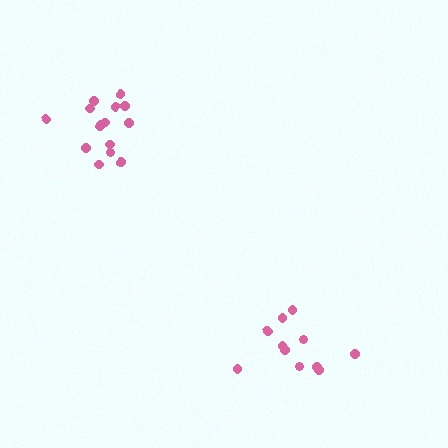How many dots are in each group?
Group 1: 15 dots, Group 2: 11 dots (26 total).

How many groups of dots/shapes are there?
There are 2 groups.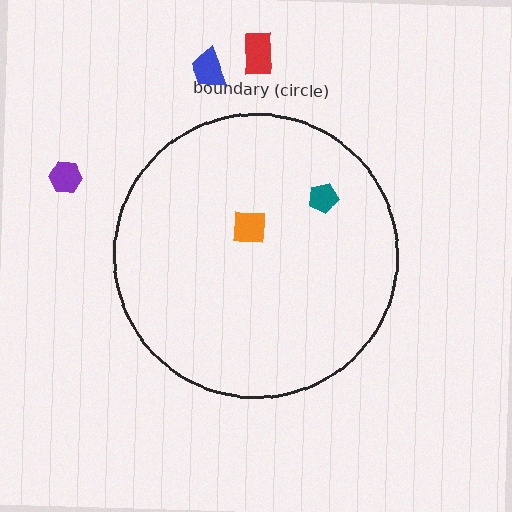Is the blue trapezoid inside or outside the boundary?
Outside.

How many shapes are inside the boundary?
2 inside, 3 outside.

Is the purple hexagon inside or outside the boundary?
Outside.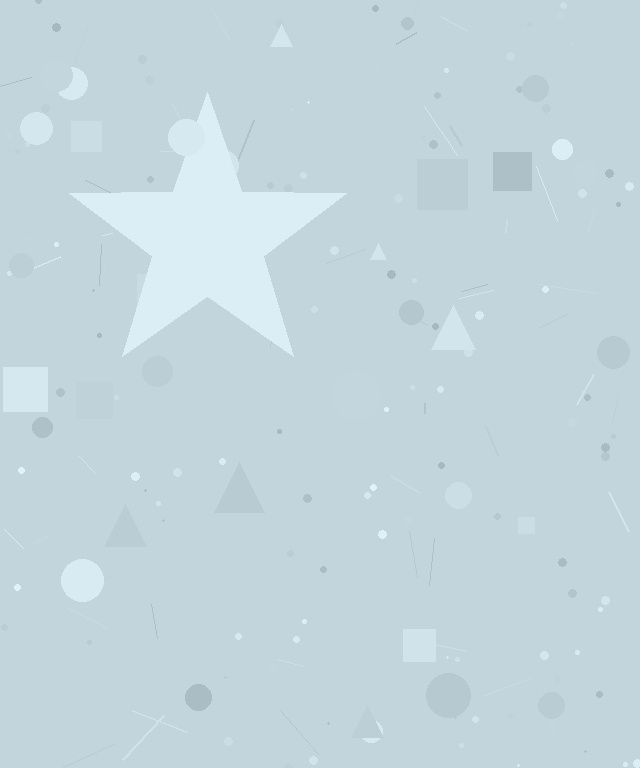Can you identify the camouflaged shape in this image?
The camouflaged shape is a star.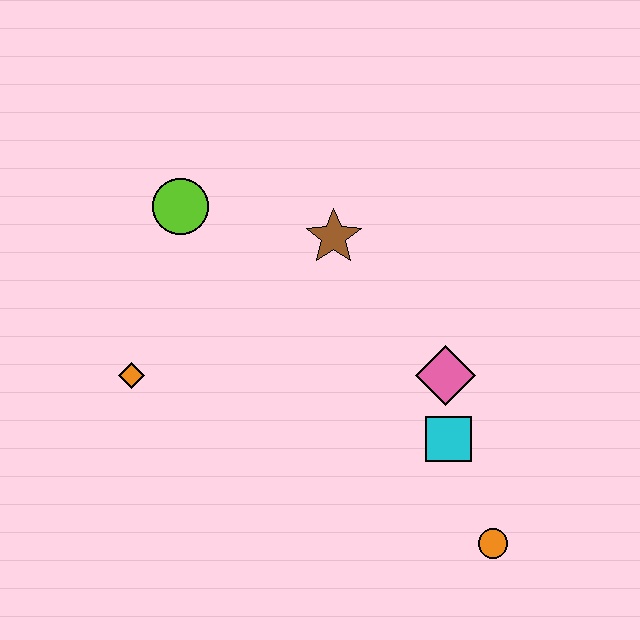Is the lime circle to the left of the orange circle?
Yes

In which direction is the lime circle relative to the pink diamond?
The lime circle is to the left of the pink diamond.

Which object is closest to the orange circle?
The cyan square is closest to the orange circle.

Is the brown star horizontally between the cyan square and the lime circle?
Yes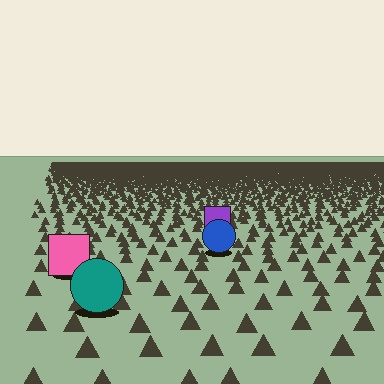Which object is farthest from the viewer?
The purple square is farthest from the viewer. It appears smaller and the ground texture around it is denser.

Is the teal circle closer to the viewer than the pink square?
Yes. The teal circle is closer — you can tell from the texture gradient: the ground texture is coarser near it.